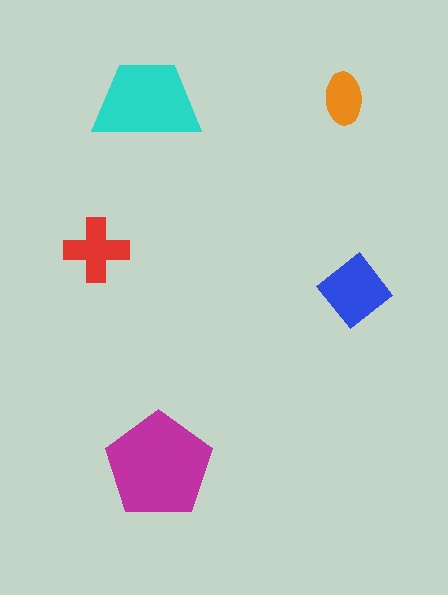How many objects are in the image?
There are 5 objects in the image.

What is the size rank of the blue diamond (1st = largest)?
3rd.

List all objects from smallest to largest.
The orange ellipse, the red cross, the blue diamond, the cyan trapezoid, the magenta pentagon.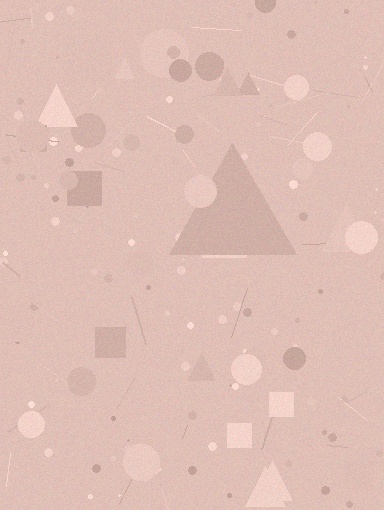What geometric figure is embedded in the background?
A triangle is embedded in the background.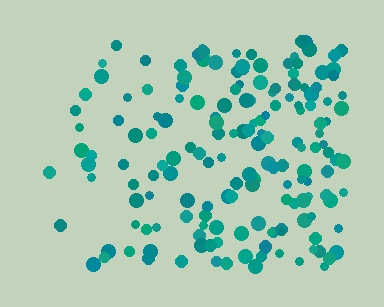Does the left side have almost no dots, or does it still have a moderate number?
Still a moderate number, just noticeably fewer than the right.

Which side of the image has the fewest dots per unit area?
The left.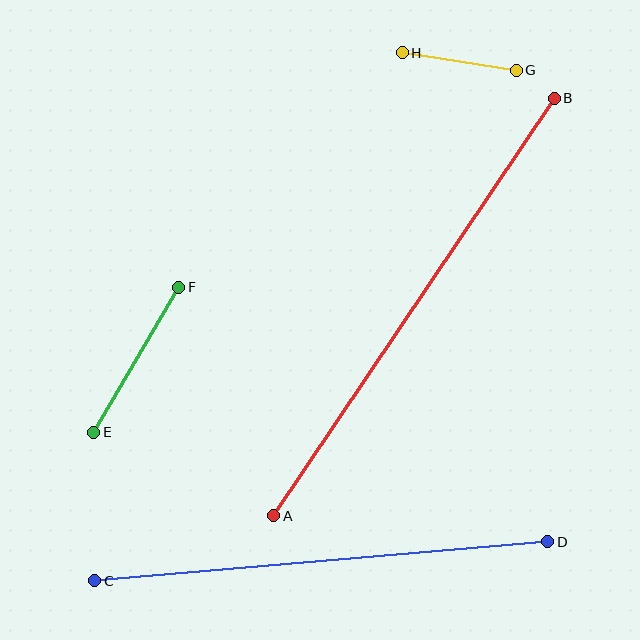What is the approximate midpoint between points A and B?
The midpoint is at approximately (414, 307) pixels.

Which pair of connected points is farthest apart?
Points A and B are farthest apart.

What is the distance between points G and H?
The distance is approximately 115 pixels.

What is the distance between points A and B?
The distance is approximately 503 pixels.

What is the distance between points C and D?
The distance is approximately 455 pixels.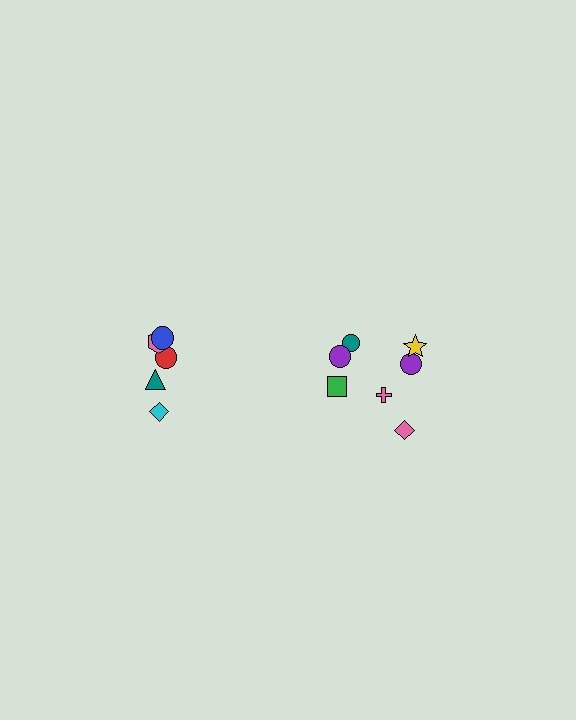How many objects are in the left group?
There are 5 objects.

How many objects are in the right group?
There are 7 objects.